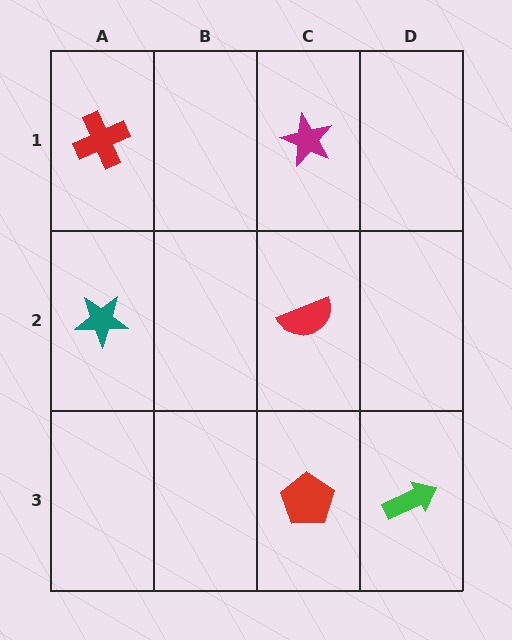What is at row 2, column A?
A teal star.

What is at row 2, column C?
A red semicircle.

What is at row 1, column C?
A magenta star.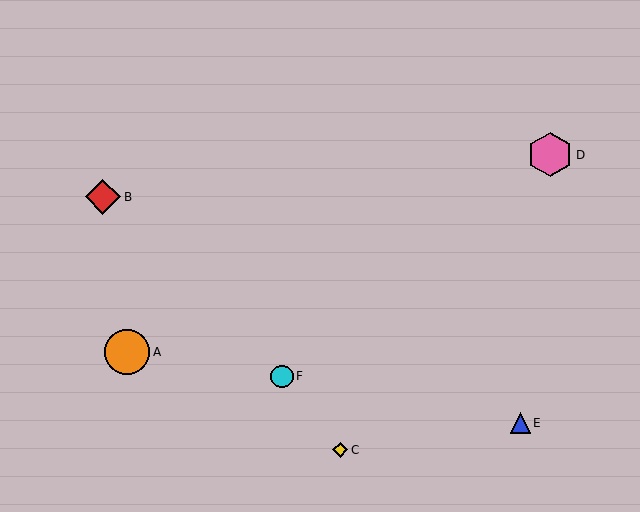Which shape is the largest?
The orange circle (labeled A) is the largest.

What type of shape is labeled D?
Shape D is a pink hexagon.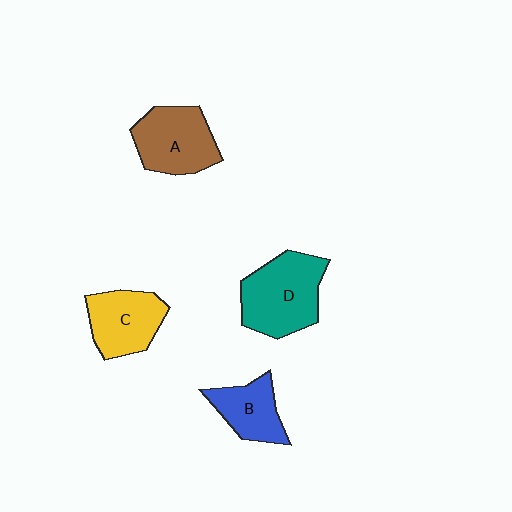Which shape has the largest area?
Shape D (teal).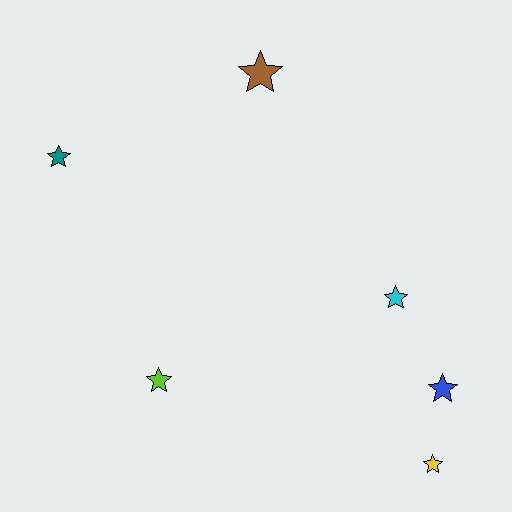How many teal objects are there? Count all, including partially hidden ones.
There is 1 teal object.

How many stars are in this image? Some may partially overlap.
There are 6 stars.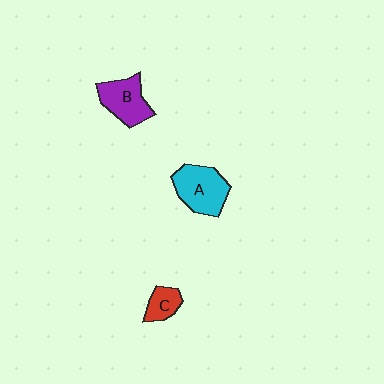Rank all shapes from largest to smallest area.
From largest to smallest: A (cyan), B (purple), C (red).